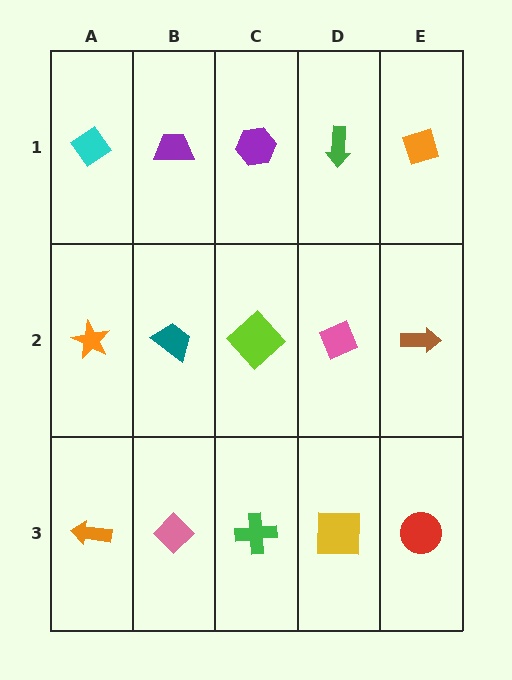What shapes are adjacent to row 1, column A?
An orange star (row 2, column A), a purple trapezoid (row 1, column B).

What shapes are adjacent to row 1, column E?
A brown arrow (row 2, column E), a green arrow (row 1, column D).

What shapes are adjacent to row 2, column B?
A purple trapezoid (row 1, column B), a pink diamond (row 3, column B), an orange star (row 2, column A), a lime diamond (row 2, column C).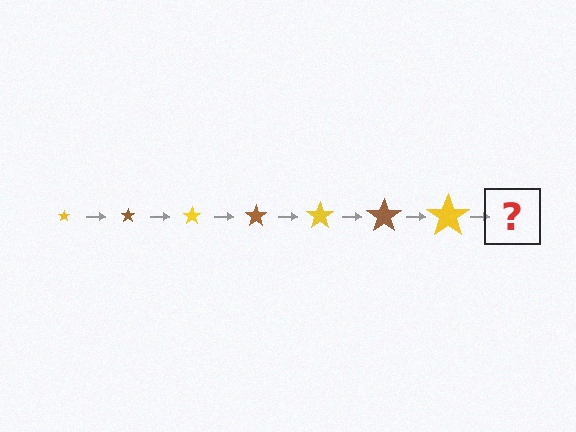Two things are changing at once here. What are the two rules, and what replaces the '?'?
The two rules are that the star grows larger each step and the color cycles through yellow and brown. The '?' should be a brown star, larger than the previous one.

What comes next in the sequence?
The next element should be a brown star, larger than the previous one.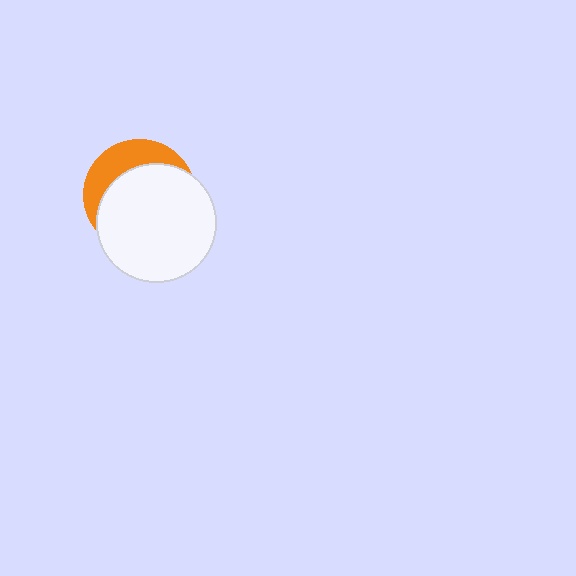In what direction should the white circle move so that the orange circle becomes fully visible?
The white circle should move toward the lower-right. That is the shortest direction to clear the overlap and leave the orange circle fully visible.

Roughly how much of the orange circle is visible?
A small part of it is visible (roughly 31%).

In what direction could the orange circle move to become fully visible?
The orange circle could move toward the upper-left. That would shift it out from behind the white circle entirely.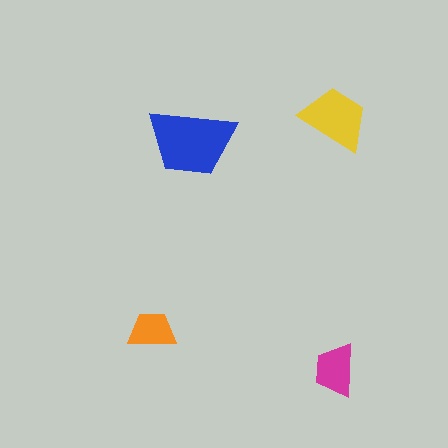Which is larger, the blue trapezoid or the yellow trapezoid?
The blue one.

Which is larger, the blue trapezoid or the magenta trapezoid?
The blue one.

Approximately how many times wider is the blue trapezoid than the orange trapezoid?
About 2 times wider.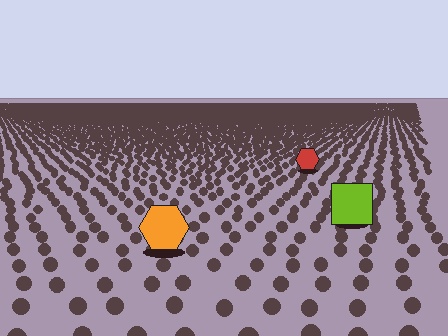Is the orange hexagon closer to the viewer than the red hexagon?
Yes. The orange hexagon is closer — you can tell from the texture gradient: the ground texture is coarser near it.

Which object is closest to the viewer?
The orange hexagon is closest. The texture marks near it are larger and more spread out.